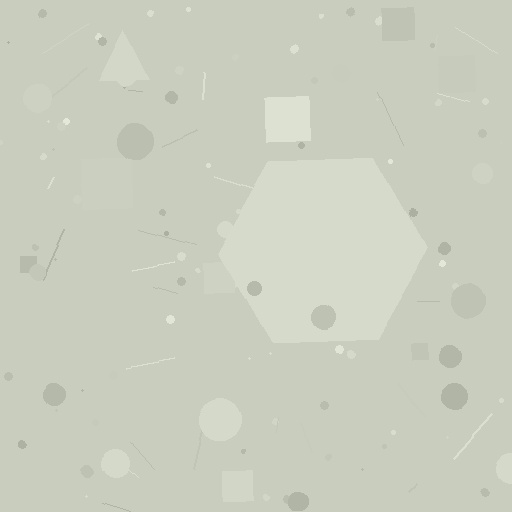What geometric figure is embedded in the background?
A hexagon is embedded in the background.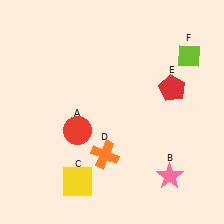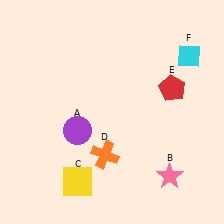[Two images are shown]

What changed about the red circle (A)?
In Image 1, A is red. In Image 2, it changed to purple.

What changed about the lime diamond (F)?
In Image 1, F is lime. In Image 2, it changed to cyan.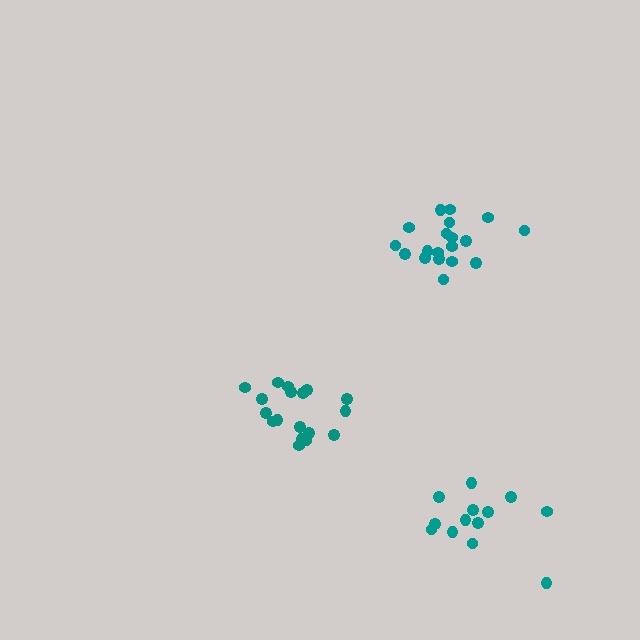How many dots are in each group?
Group 1: 19 dots, Group 2: 18 dots, Group 3: 13 dots (50 total).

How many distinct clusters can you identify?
There are 3 distinct clusters.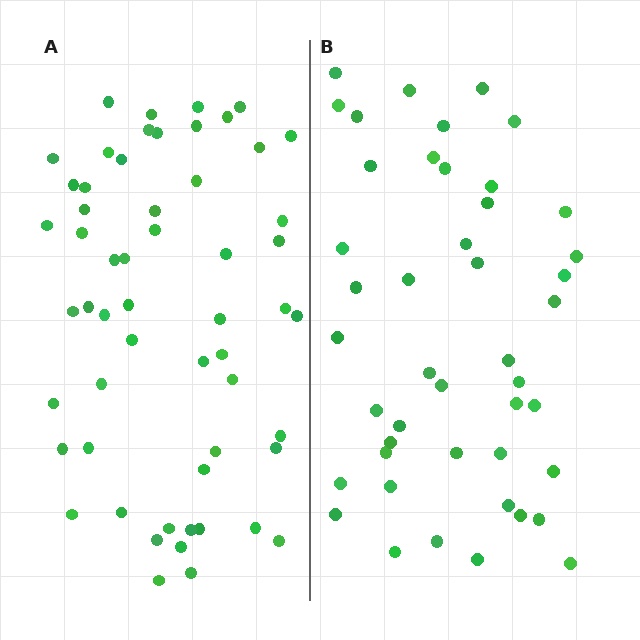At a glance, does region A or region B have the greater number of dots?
Region A (the left region) has more dots.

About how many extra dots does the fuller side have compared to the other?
Region A has roughly 12 or so more dots than region B.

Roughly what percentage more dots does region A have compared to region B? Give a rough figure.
About 25% more.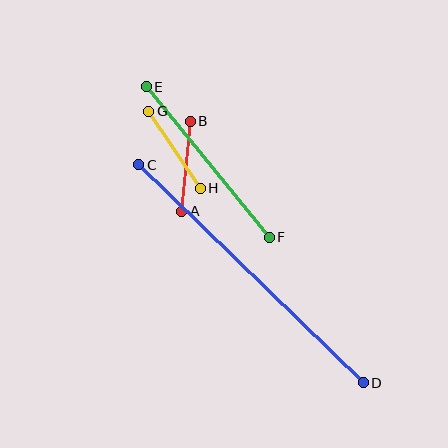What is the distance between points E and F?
The distance is approximately 194 pixels.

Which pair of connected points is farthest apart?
Points C and D are farthest apart.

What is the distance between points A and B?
The distance is approximately 90 pixels.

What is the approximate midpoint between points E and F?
The midpoint is at approximately (208, 162) pixels.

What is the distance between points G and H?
The distance is approximately 93 pixels.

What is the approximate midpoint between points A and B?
The midpoint is at approximately (186, 166) pixels.